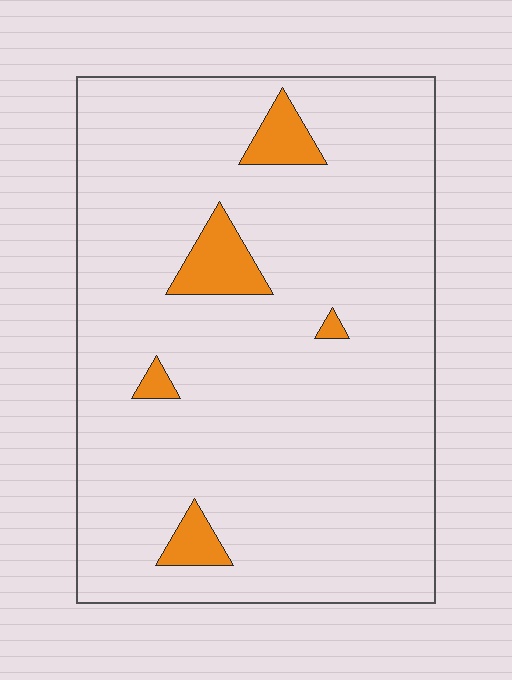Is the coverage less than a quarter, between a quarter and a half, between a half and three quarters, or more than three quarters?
Less than a quarter.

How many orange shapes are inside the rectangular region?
5.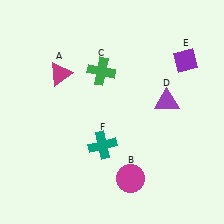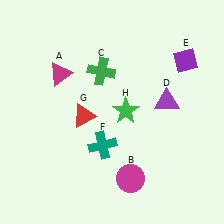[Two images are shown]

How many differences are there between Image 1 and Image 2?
There are 2 differences between the two images.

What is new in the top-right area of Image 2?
A green star (H) was added in the top-right area of Image 2.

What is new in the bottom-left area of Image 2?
A red triangle (G) was added in the bottom-left area of Image 2.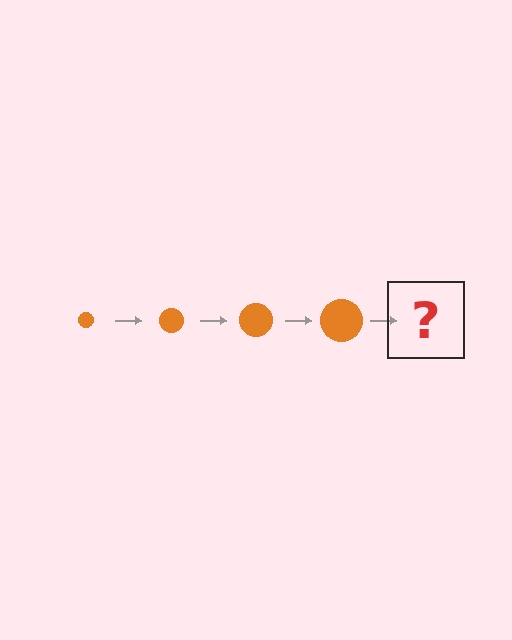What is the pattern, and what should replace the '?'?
The pattern is that the circle gets progressively larger each step. The '?' should be an orange circle, larger than the previous one.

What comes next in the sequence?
The next element should be an orange circle, larger than the previous one.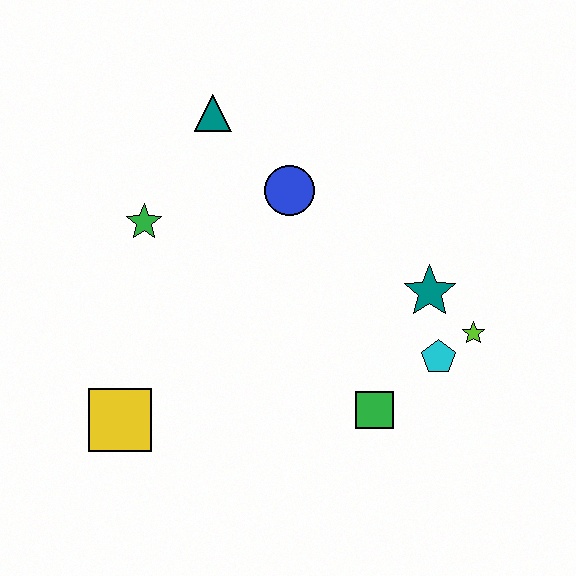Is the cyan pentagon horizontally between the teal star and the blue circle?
No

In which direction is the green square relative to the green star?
The green square is to the right of the green star.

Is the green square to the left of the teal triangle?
No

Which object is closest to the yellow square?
The green star is closest to the yellow square.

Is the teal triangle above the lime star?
Yes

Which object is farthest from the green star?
The lime star is farthest from the green star.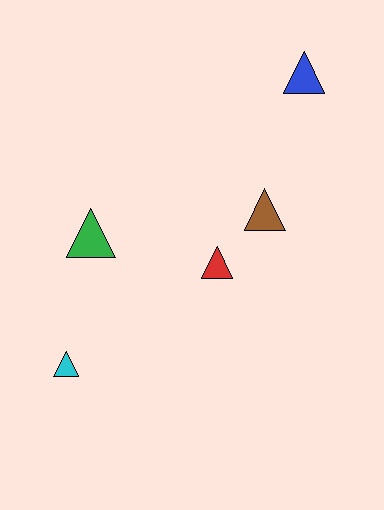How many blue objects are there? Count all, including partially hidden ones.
There is 1 blue object.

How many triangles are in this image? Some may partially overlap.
There are 5 triangles.